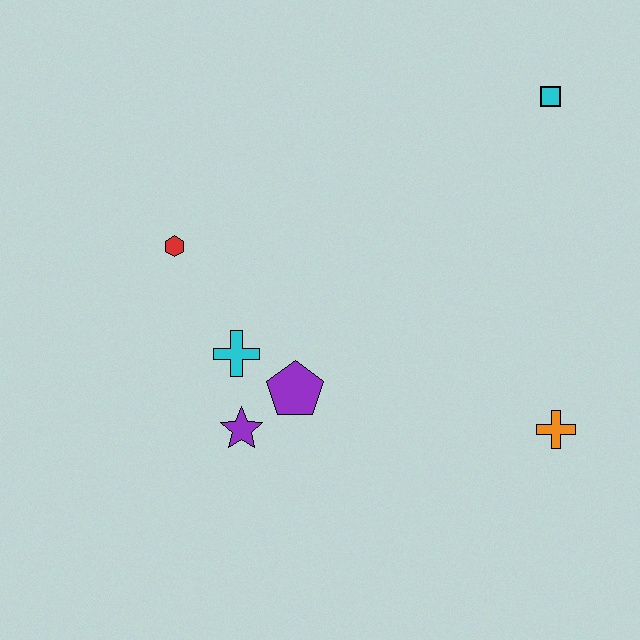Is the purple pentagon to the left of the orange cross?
Yes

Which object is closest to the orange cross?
The purple pentagon is closest to the orange cross.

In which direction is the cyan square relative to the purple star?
The cyan square is above the purple star.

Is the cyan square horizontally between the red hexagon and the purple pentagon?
No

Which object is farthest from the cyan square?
The purple star is farthest from the cyan square.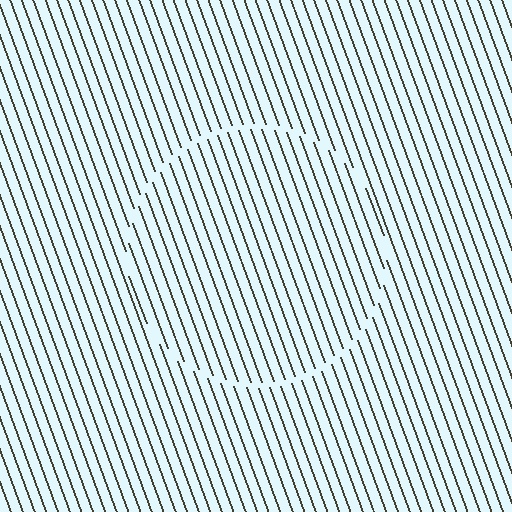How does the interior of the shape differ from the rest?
The interior of the shape contains the same grating, shifted by half a period — the contour is defined by the phase discontinuity where line-ends from the inner and outer gratings abut.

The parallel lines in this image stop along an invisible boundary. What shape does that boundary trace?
An illusory circle. The interior of the shape contains the same grating, shifted by half a period — the contour is defined by the phase discontinuity where line-ends from the inner and outer gratings abut.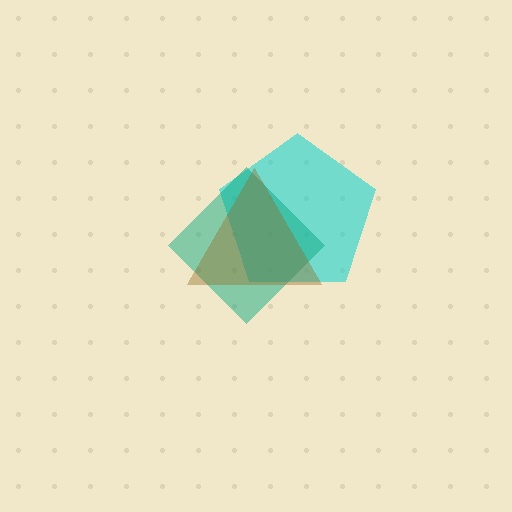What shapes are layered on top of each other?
The layered shapes are: a cyan pentagon, a teal diamond, a brown triangle.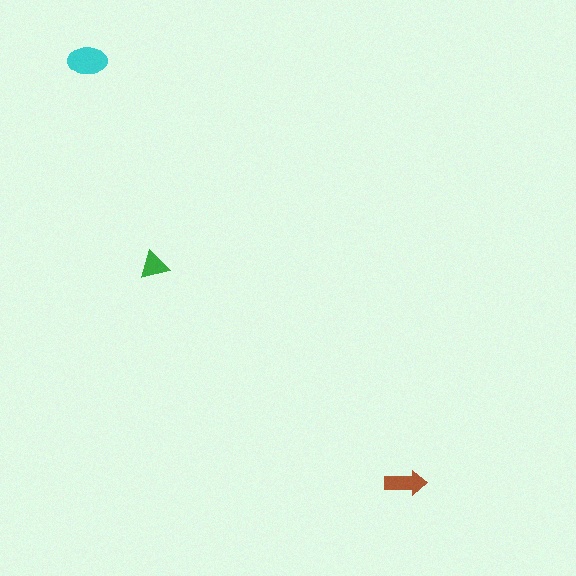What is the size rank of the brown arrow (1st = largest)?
2nd.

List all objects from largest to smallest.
The cyan ellipse, the brown arrow, the green triangle.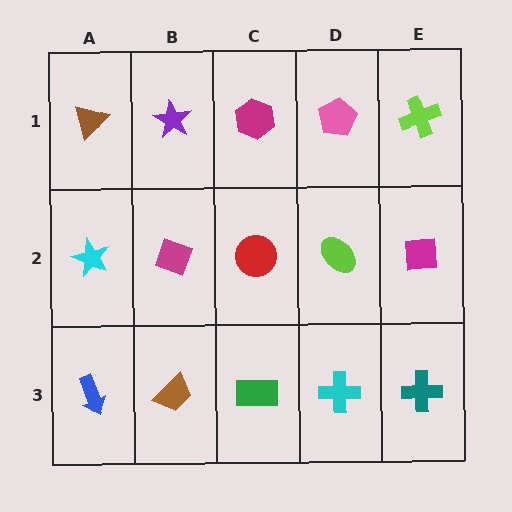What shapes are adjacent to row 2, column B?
A purple star (row 1, column B), a brown trapezoid (row 3, column B), a cyan star (row 2, column A), a red circle (row 2, column C).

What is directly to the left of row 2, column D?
A red circle.